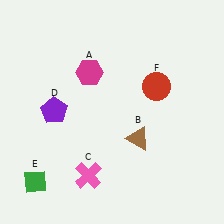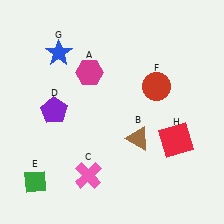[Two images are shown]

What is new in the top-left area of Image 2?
A blue star (G) was added in the top-left area of Image 2.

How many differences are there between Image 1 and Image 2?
There are 2 differences between the two images.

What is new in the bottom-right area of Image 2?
A red square (H) was added in the bottom-right area of Image 2.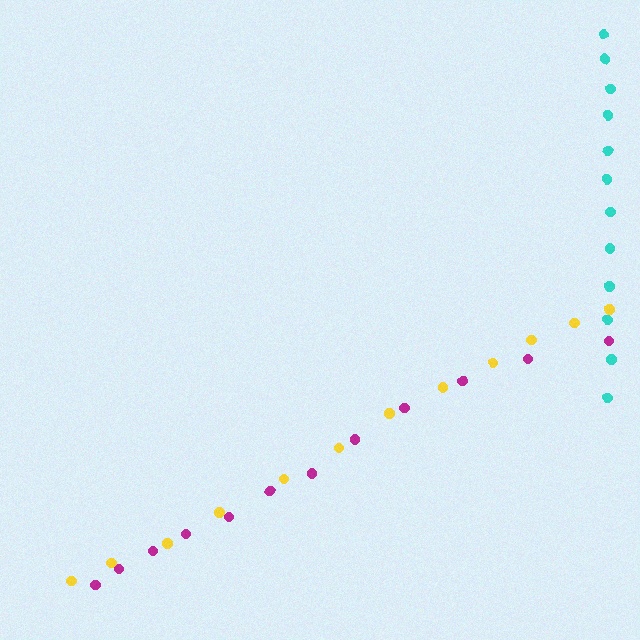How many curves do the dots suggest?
There are 3 distinct paths.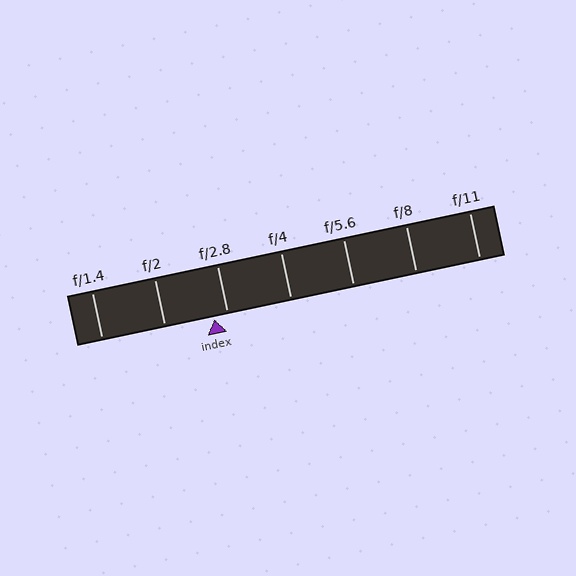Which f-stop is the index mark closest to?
The index mark is closest to f/2.8.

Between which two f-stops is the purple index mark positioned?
The index mark is between f/2 and f/2.8.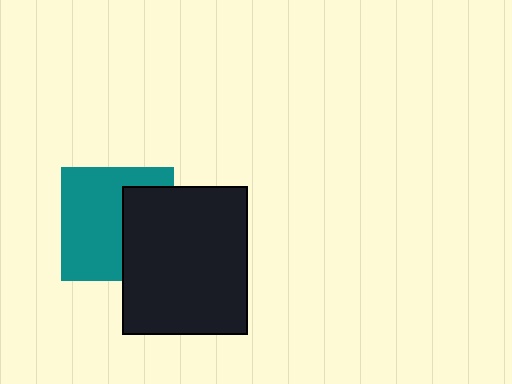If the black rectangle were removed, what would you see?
You would see the complete teal square.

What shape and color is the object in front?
The object in front is a black rectangle.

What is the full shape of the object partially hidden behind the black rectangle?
The partially hidden object is a teal square.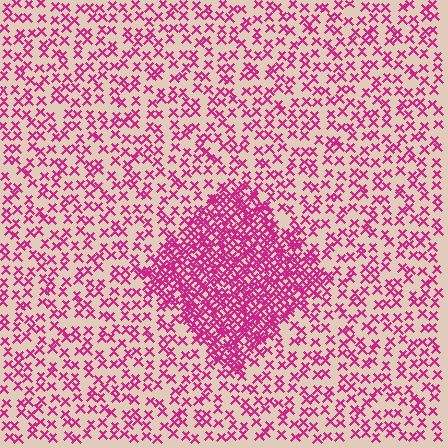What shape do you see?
I see a diamond.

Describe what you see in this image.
The image contains small magenta elements arranged at two different densities. A diamond-shaped region is visible where the elements are more densely packed than the surrounding area.